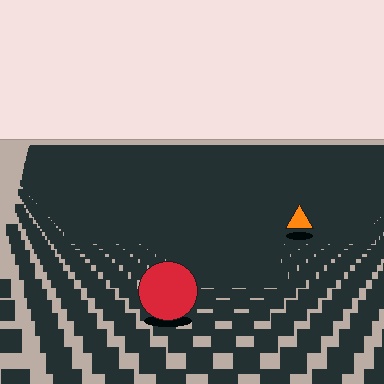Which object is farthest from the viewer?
The orange triangle is farthest from the viewer. It appears smaller and the ground texture around it is denser.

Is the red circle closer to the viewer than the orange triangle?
Yes. The red circle is closer — you can tell from the texture gradient: the ground texture is coarser near it.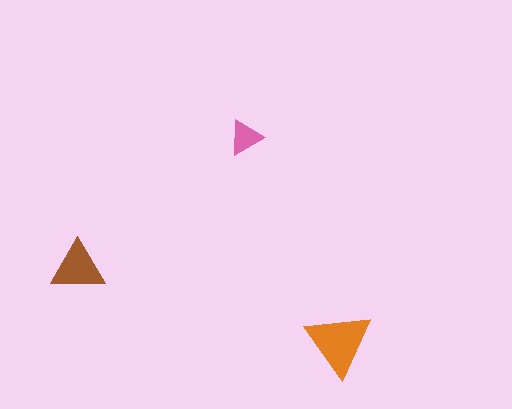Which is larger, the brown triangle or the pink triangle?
The brown one.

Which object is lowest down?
The orange triangle is bottommost.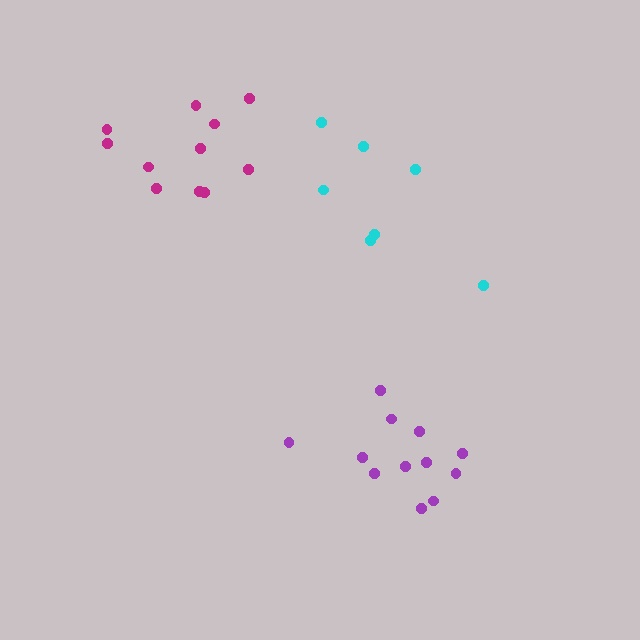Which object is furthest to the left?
The magenta cluster is leftmost.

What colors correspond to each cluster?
The clusters are colored: purple, magenta, cyan.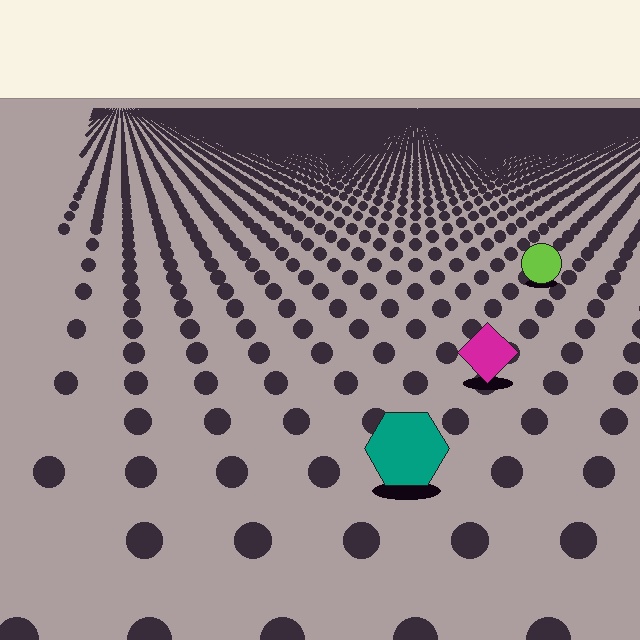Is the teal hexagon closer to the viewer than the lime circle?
Yes. The teal hexagon is closer — you can tell from the texture gradient: the ground texture is coarser near it.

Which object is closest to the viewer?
The teal hexagon is closest. The texture marks near it are larger and more spread out.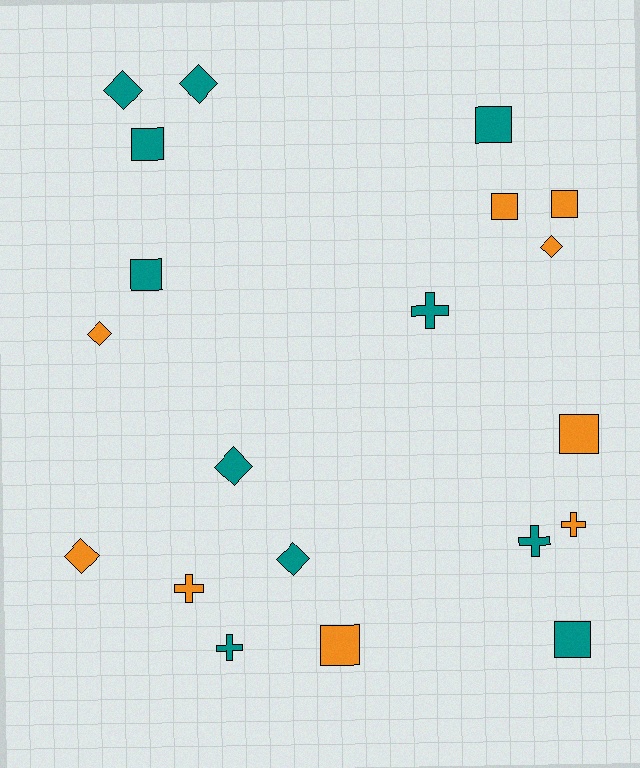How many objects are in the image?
There are 20 objects.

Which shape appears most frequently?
Square, with 8 objects.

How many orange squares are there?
There are 4 orange squares.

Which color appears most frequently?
Teal, with 11 objects.